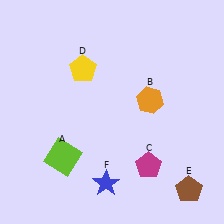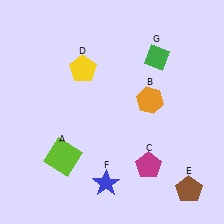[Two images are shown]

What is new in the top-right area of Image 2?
A green diamond (G) was added in the top-right area of Image 2.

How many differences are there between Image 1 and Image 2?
There is 1 difference between the two images.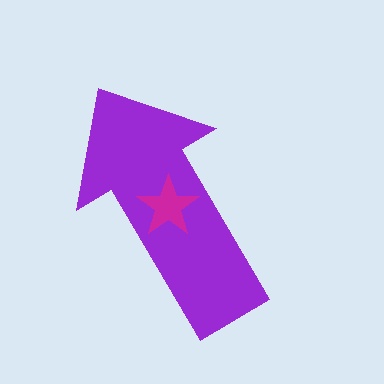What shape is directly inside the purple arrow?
The magenta star.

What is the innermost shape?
The magenta star.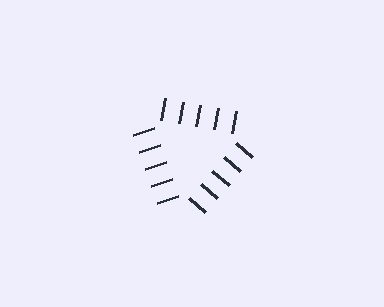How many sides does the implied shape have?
3 sides — the line-ends trace a triangle.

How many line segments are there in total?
15 — 5 along each of the 3 edges.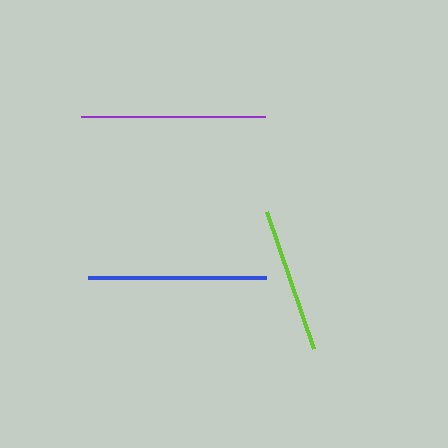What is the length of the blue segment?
The blue segment is approximately 177 pixels long.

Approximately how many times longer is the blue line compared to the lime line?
The blue line is approximately 1.2 times the length of the lime line.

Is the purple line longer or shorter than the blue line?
The purple line is longer than the blue line.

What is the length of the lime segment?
The lime segment is approximately 145 pixels long.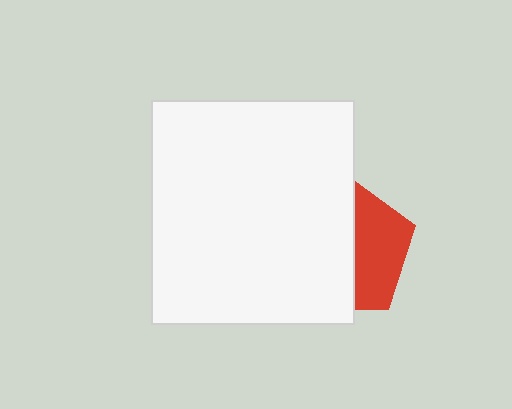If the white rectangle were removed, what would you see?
You would see the complete red pentagon.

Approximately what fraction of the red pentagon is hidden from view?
Roughly 61% of the red pentagon is hidden behind the white rectangle.